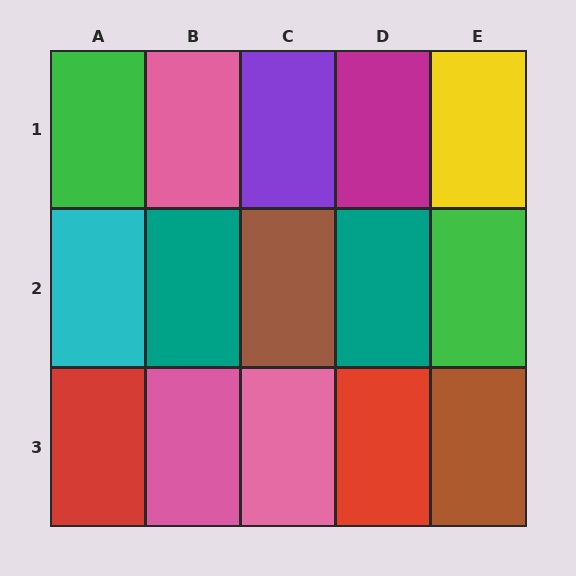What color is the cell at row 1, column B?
Pink.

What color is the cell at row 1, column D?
Magenta.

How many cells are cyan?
1 cell is cyan.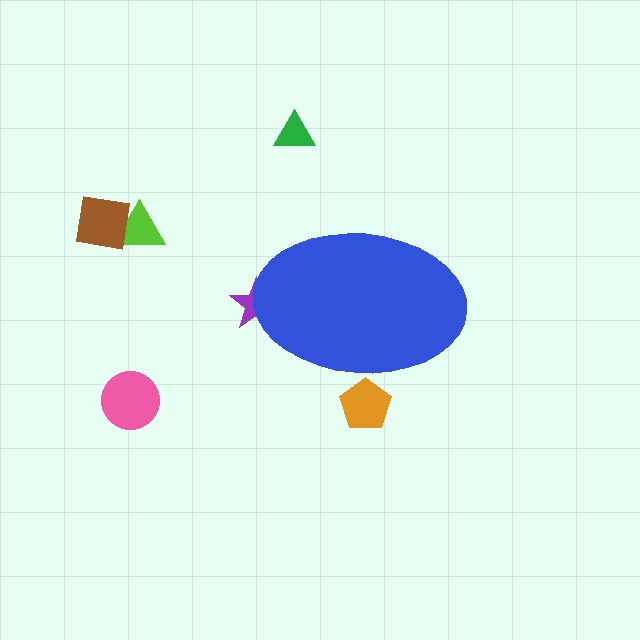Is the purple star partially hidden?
Yes, the purple star is partially hidden behind the blue ellipse.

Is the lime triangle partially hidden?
No, the lime triangle is fully visible.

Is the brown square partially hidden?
No, the brown square is fully visible.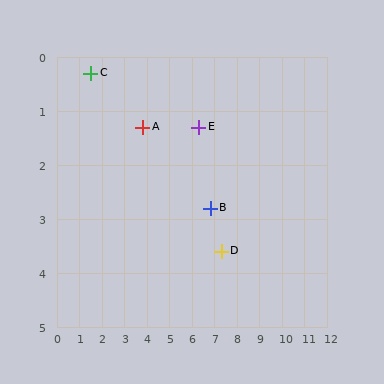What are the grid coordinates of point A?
Point A is at approximately (3.8, 1.3).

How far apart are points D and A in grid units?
Points D and A are about 4.2 grid units apart.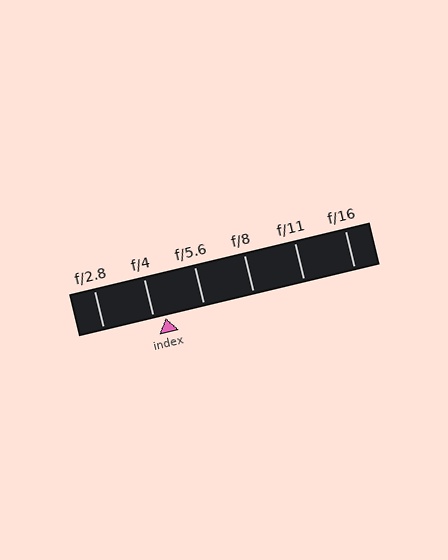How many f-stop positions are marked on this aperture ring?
There are 6 f-stop positions marked.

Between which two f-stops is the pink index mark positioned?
The index mark is between f/4 and f/5.6.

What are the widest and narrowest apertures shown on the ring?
The widest aperture shown is f/2.8 and the narrowest is f/16.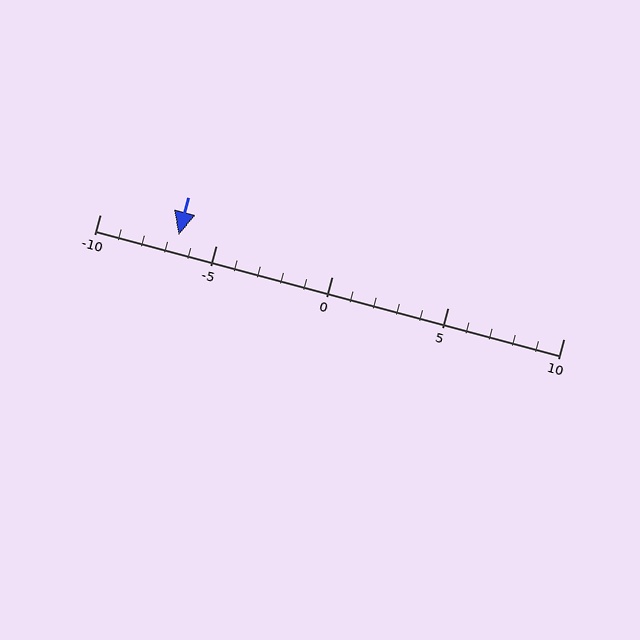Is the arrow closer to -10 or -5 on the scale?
The arrow is closer to -5.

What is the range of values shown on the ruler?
The ruler shows values from -10 to 10.